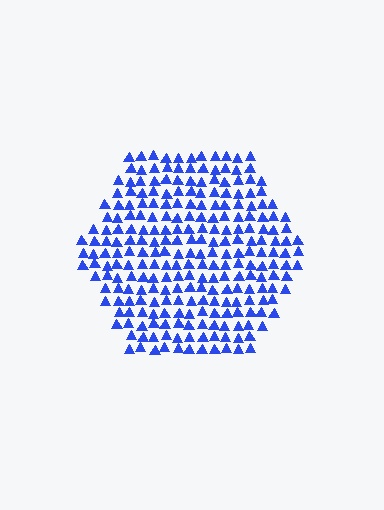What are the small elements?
The small elements are triangles.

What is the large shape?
The large shape is a hexagon.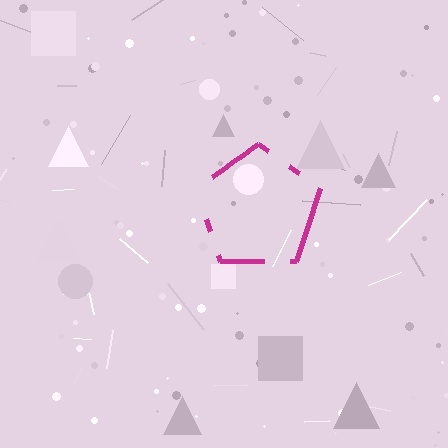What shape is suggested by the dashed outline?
The dashed outline suggests a pentagon.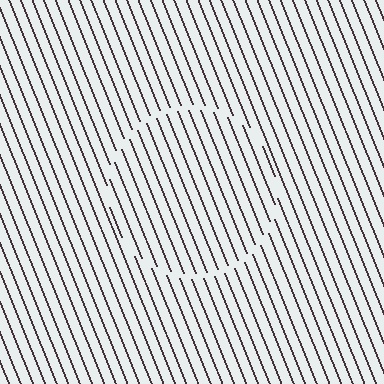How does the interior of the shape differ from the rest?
The interior of the shape contains the same grating, shifted by half a period — the contour is defined by the phase discontinuity where line-ends from the inner and outer gratings abut.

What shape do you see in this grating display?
An illusory circle. The interior of the shape contains the same grating, shifted by half a period — the contour is defined by the phase discontinuity where line-ends from the inner and outer gratings abut.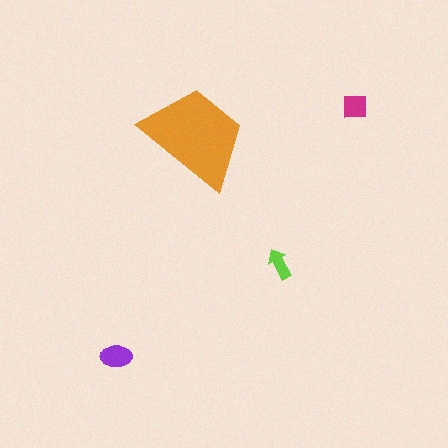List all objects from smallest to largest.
The lime arrow, the magenta square, the purple ellipse, the orange trapezoid.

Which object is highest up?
The magenta square is topmost.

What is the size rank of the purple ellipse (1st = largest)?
2nd.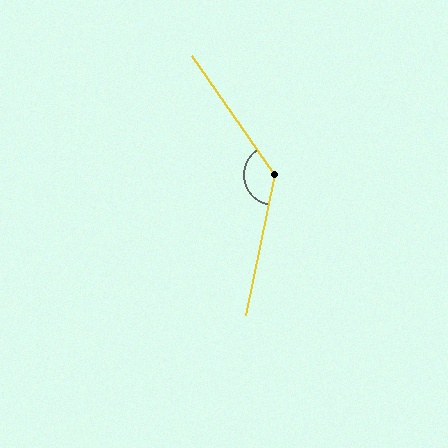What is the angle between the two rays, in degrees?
Approximately 134 degrees.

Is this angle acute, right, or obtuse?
It is obtuse.